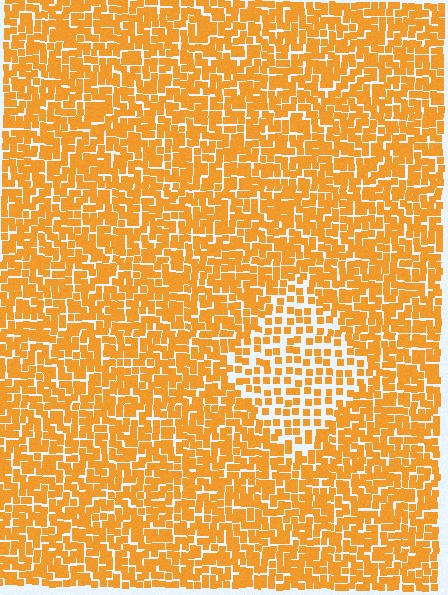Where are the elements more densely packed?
The elements are more densely packed outside the diamond boundary.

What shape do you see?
I see a diamond.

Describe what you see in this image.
The image contains small orange elements arranged at two different densities. A diamond-shaped region is visible where the elements are less densely packed than the surrounding area.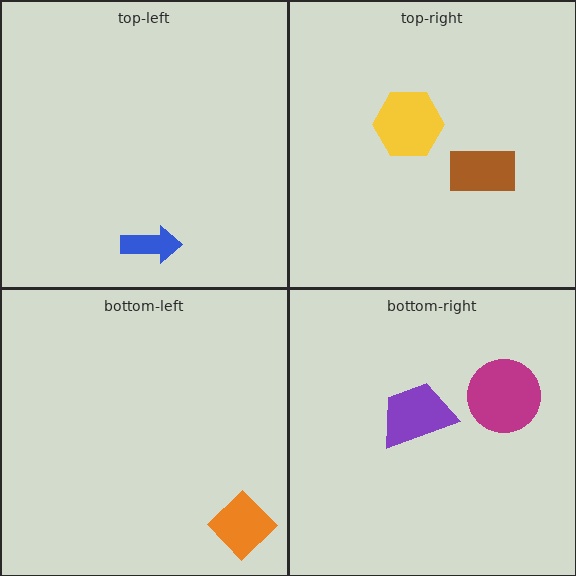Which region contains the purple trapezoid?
The bottom-right region.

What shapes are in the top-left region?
The blue arrow.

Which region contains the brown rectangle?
The top-right region.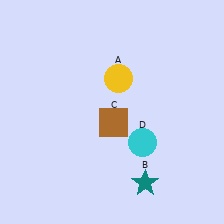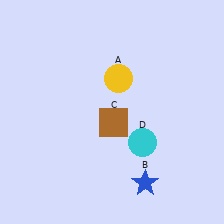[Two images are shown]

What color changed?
The star (B) changed from teal in Image 1 to blue in Image 2.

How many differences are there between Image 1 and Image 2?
There is 1 difference between the two images.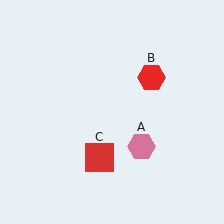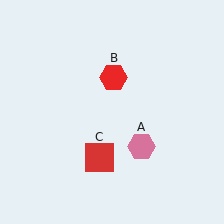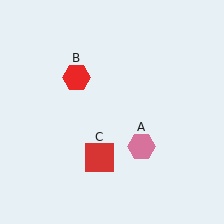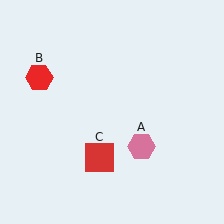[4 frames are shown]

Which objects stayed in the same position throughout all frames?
Pink hexagon (object A) and red square (object C) remained stationary.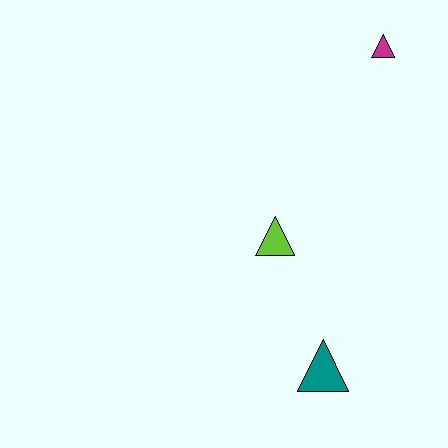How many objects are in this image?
There are 3 objects.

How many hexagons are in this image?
There are no hexagons.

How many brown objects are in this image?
There are no brown objects.